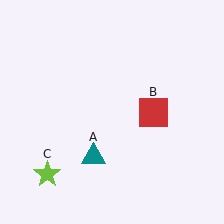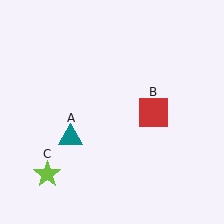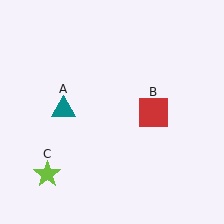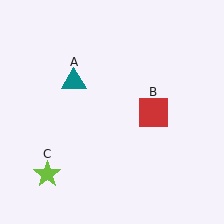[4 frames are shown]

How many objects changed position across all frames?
1 object changed position: teal triangle (object A).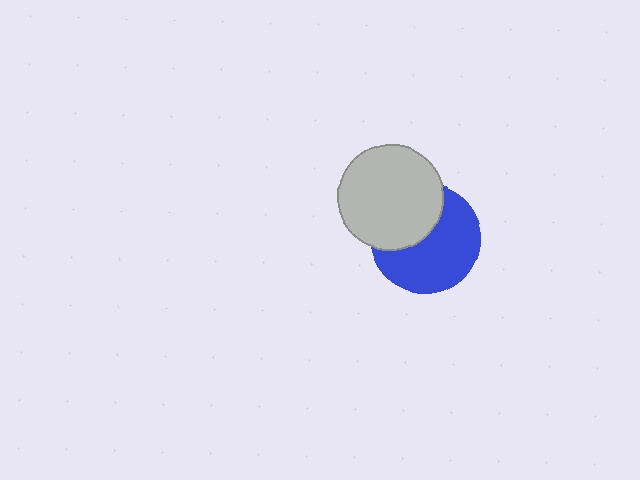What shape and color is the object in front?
The object in front is a light gray circle.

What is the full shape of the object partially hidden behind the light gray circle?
The partially hidden object is a blue circle.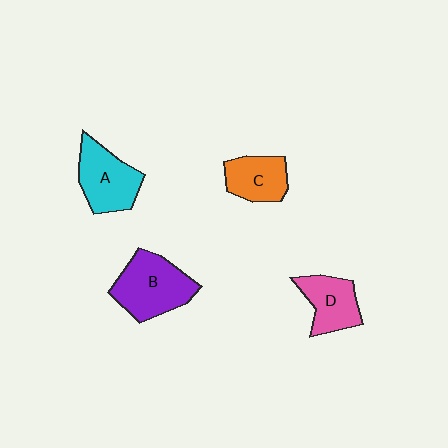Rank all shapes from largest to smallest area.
From largest to smallest: B (purple), A (cyan), D (pink), C (orange).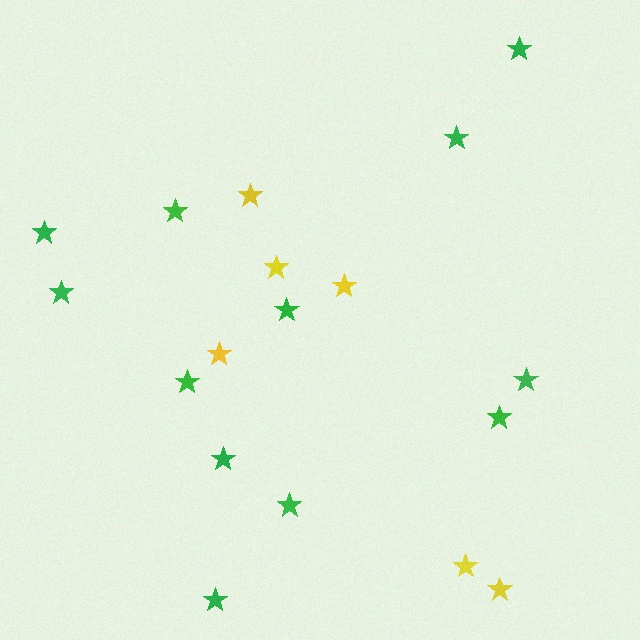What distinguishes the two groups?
There are 2 groups: one group of yellow stars (6) and one group of green stars (12).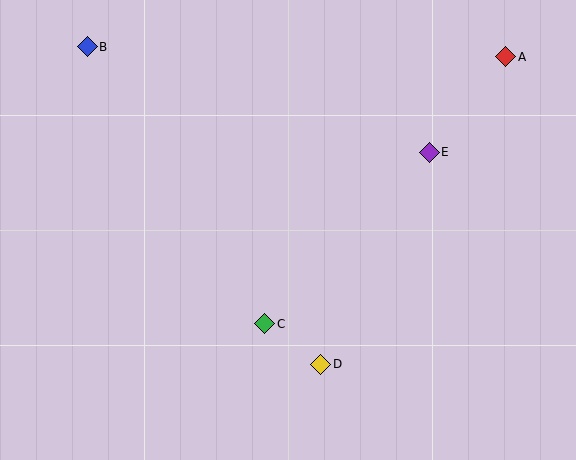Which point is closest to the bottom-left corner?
Point C is closest to the bottom-left corner.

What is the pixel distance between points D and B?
The distance between D and B is 394 pixels.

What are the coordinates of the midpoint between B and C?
The midpoint between B and C is at (176, 185).